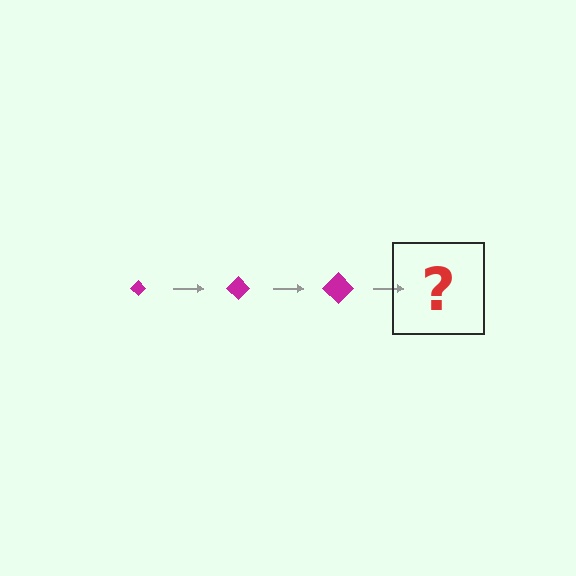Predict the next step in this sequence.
The next step is a magenta diamond, larger than the previous one.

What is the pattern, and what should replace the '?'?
The pattern is that the diamond gets progressively larger each step. The '?' should be a magenta diamond, larger than the previous one.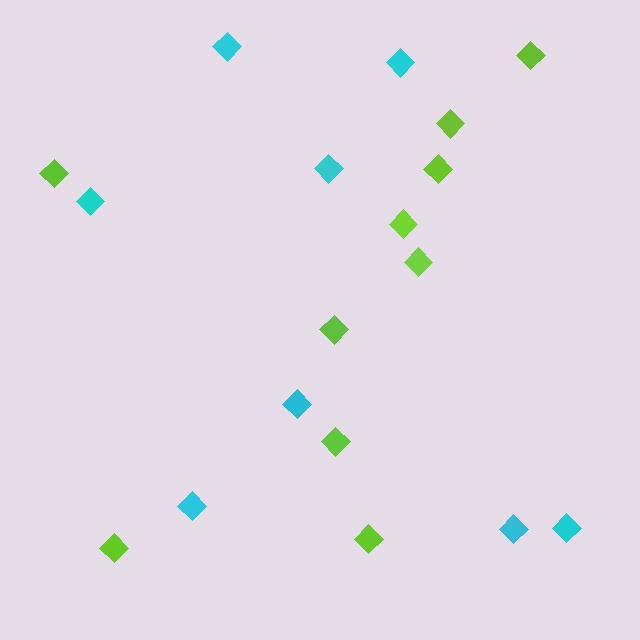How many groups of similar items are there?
There are 2 groups: one group of lime diamonds (10) and one group of cyan diamonds (8).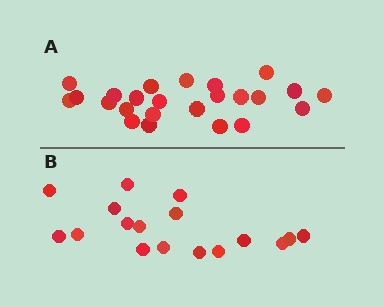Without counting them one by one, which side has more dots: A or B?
Region A (the top region) has more dots.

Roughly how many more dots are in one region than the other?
Region A has roughly 8 or so more dots than region B.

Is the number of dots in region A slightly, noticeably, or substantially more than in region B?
Region A has noticeably more, but not dramatically so. The ratio is roughly 1.4 to 1.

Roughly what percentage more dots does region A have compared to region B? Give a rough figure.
About 40% more.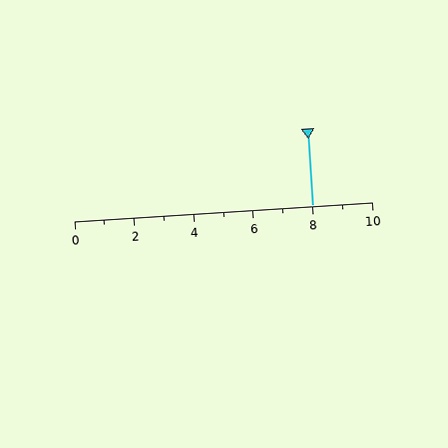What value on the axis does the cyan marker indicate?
The marker indicates approximately 8.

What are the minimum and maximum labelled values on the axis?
The axis runs from 0 to 10.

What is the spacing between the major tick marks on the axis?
The major ticks are spaced 2 apart.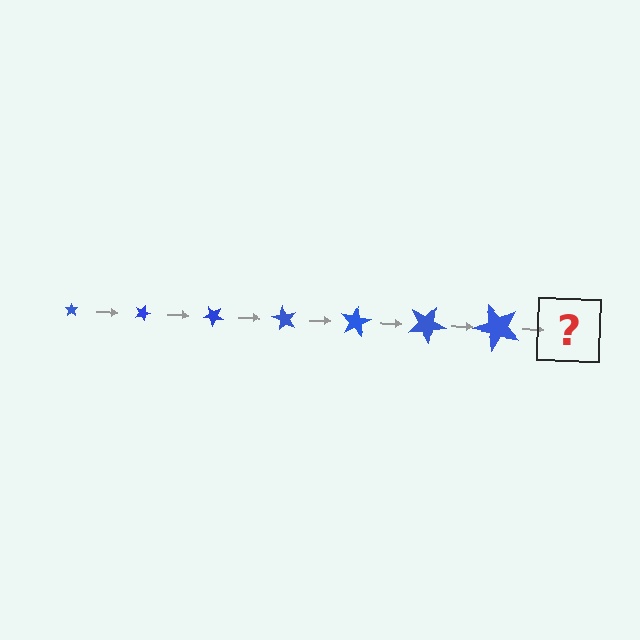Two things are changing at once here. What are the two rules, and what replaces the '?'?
The two rules are that the star grows larger each step and it rotates 20 degrees each step. The '?' should be a star, larger than the previous one and rotated 140 degrees from the start.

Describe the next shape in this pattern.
It should be a star, larger than the previous one and rotated 140 degrees from the start.